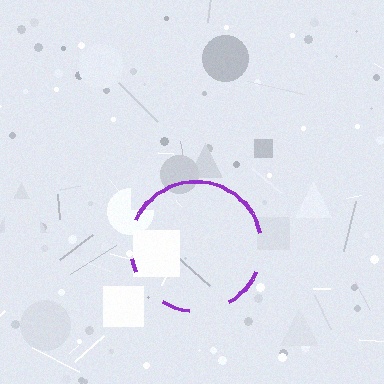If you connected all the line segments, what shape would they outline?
They would outline a circle.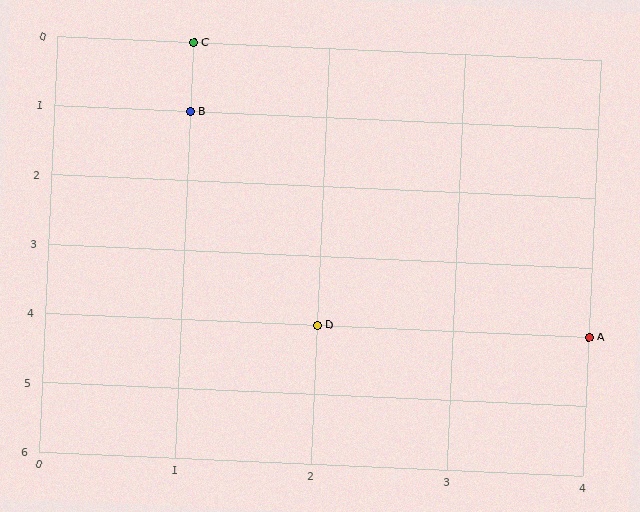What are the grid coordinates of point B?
Point B is at grid coordinates (1, 1).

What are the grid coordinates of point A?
Point A is at grid coordinates (4, 4).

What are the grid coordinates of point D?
Point D is at grid coordinates (2, 4).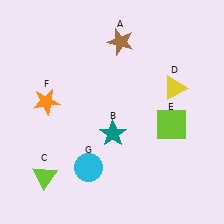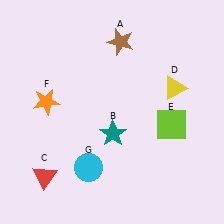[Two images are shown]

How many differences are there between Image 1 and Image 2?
There is 1 difference between the two images.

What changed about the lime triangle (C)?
In Image 1, C is lime. In Image 2, it changed to red.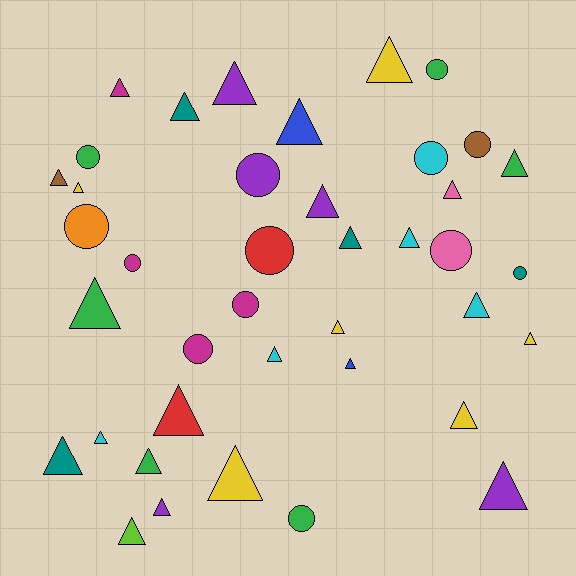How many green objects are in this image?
There are 6 green objects.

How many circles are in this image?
There are 13 circles.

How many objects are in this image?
There are 40 objects.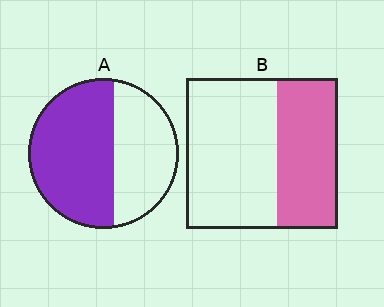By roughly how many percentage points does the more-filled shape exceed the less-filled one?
By roughly 20 percentage points (A over B).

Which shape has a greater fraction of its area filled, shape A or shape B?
Shape A.